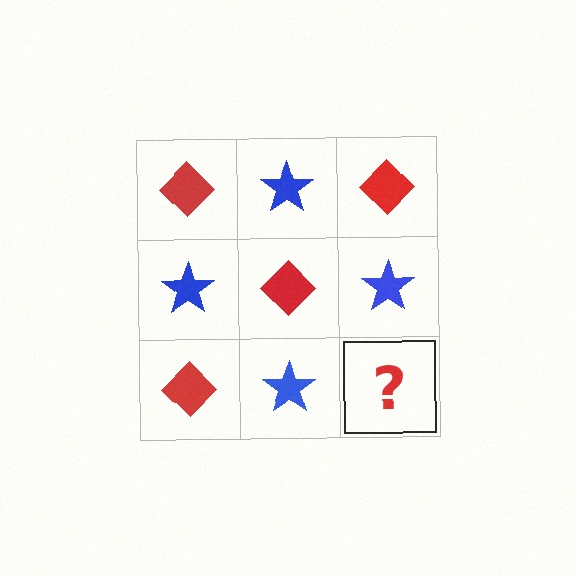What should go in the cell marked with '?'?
The missing cell should contain a red diamond.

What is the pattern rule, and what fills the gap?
The rule is that it alternates red diamond and blue star in a checkerboard pattern. The gap should be filled with a red diamond.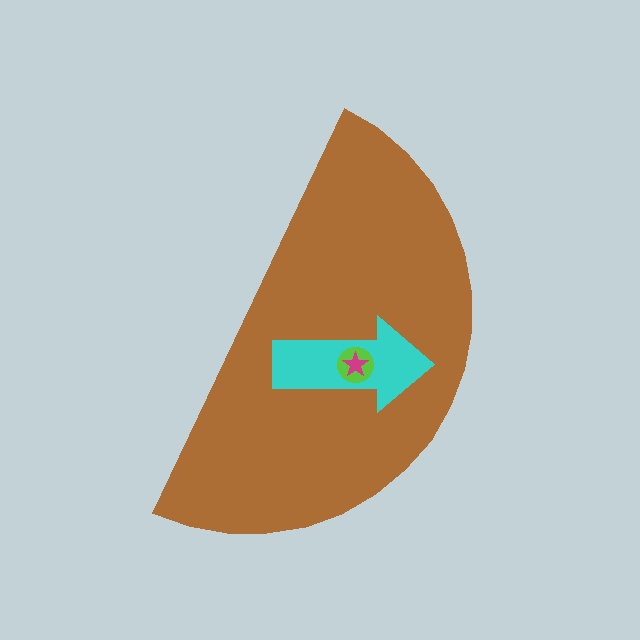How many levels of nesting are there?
4.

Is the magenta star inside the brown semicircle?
Yes.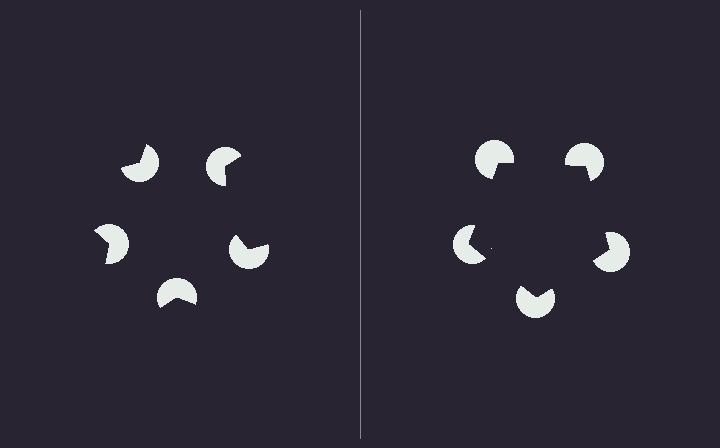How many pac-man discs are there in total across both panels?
10 — 5 on each side.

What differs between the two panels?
The pac-man discs are positioned identically on both sides; only the wedge orientations differ. On the right they align to a pentagon; on the left they are misaligned.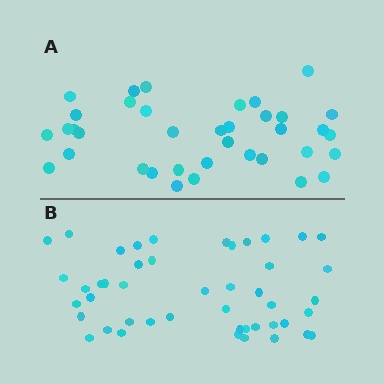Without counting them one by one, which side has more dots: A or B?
Region B (the bottom region) has more dots.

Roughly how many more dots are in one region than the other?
Region B has roughly 8 or so more dots than region A.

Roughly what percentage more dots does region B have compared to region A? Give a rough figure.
About 25% more.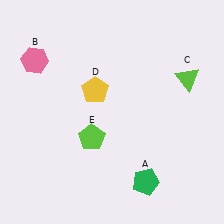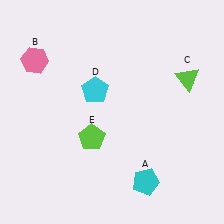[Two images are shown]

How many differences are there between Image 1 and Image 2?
There are 2 differences between the two images.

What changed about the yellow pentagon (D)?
In Image 1, D is yellow. In Image 2, it changed to cyan.